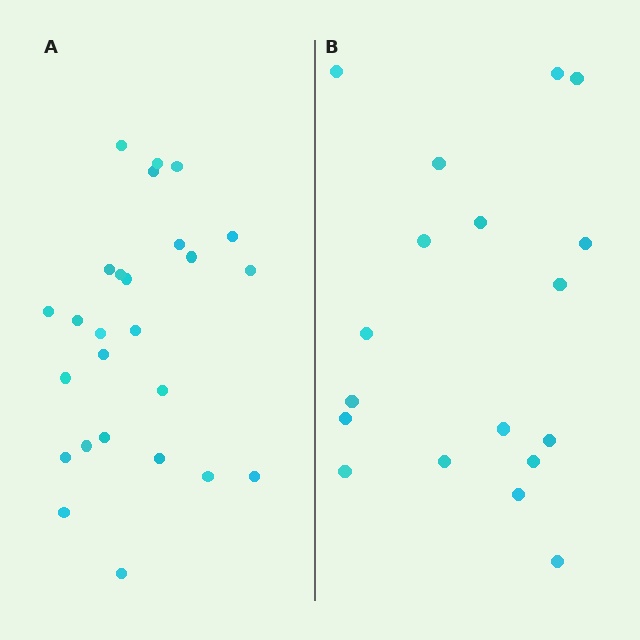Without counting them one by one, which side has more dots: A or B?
Region A (the left region) has more dots.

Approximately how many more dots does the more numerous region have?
Region A has roughly 8 or so more dots than region B.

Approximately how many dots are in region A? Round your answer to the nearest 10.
About 30 dots. (The exact count is 26, which rounds to 30.)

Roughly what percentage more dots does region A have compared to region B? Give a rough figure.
About 45% more.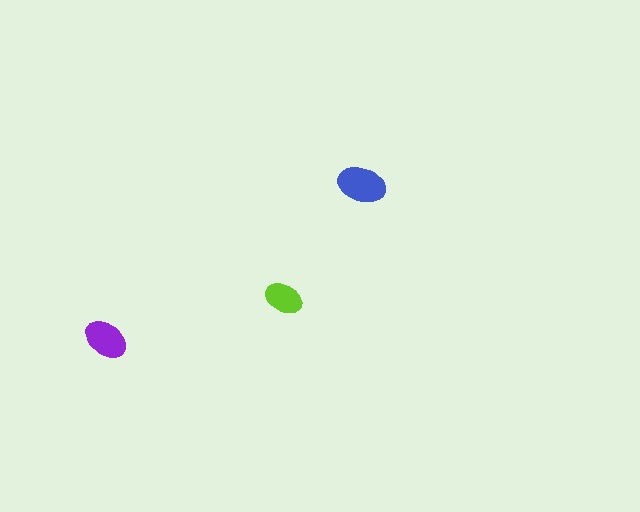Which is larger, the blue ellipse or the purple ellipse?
The blue one.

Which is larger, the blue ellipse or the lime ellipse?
The blue one.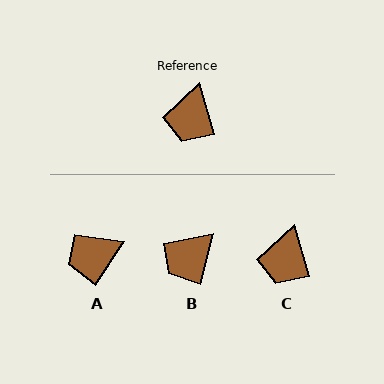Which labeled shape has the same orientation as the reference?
C.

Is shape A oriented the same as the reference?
No, it is off by about 50 degrees.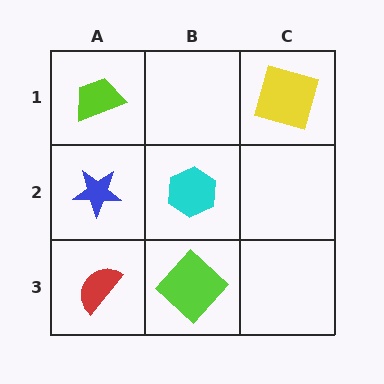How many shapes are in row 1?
2 shapes.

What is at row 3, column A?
A red semicircle.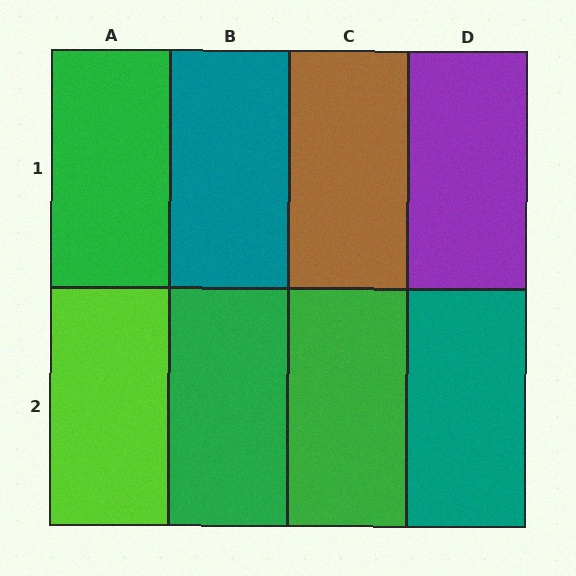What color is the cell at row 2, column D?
Teal.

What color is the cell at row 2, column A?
Lime.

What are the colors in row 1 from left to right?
Green, teal, brown, purple.